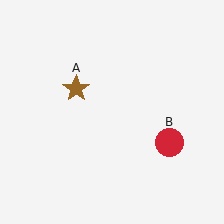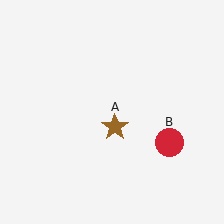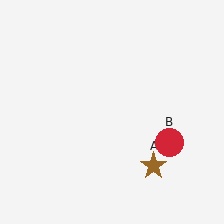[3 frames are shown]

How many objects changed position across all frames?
1 object changed position: brown star (object A).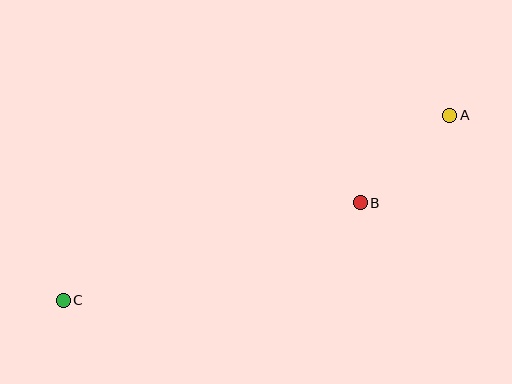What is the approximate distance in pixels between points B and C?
The distance between B and C is approximately 312 pixels.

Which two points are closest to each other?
Points A and B are closest to each other.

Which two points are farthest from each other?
Points A and C are farthest from each other.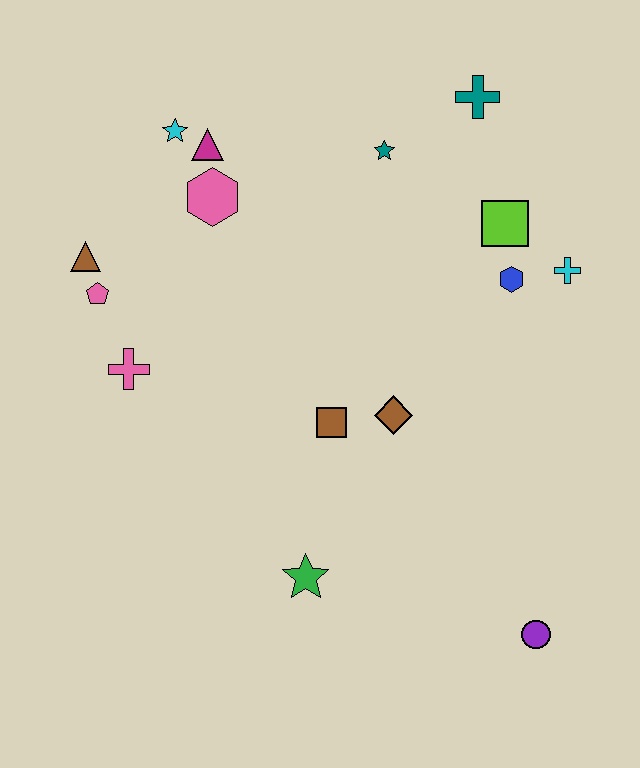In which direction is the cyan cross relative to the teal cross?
The cyan cross is below the teal cross.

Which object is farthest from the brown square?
The teal cross is farthest from the brown square.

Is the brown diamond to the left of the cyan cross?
Yes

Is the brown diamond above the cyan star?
No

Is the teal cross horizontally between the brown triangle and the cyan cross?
Yes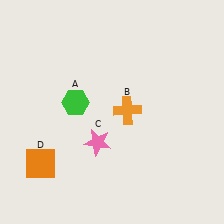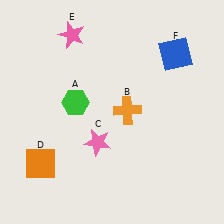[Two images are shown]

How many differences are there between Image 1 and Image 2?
There are 2 differences between the two images.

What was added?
A pink star (E), a blue square (F) were added in Image 2.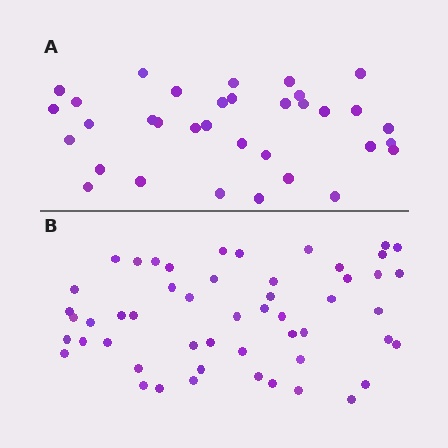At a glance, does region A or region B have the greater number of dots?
Region B (the bottom region) has more dots.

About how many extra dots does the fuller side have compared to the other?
Region B has approximately 20 more dots than region A.